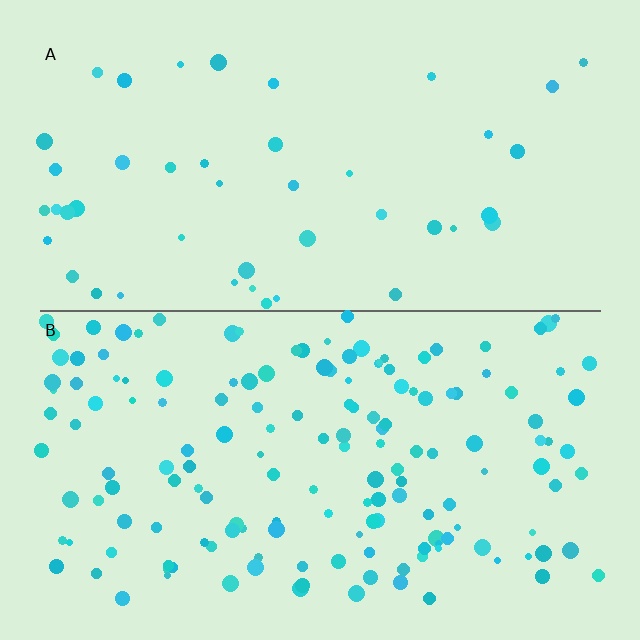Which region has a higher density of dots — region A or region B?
B (the bottom).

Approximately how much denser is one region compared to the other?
Approximately 3.6× — region B over region A.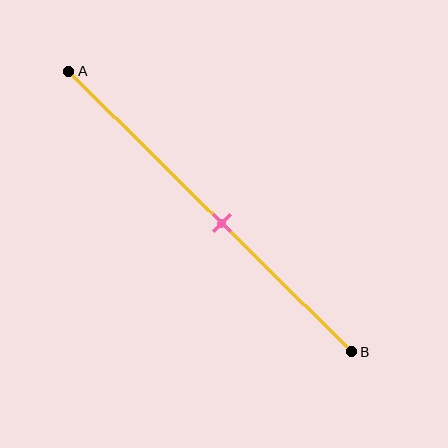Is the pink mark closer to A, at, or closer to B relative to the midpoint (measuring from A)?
The pink mark is closer to point B than the midpoint of segment AB.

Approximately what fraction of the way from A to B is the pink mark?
The pink mark is approximately 55% of the way from A to B.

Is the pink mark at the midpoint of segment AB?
No, the mark is at about 55% from A, not at the 50% midpoint.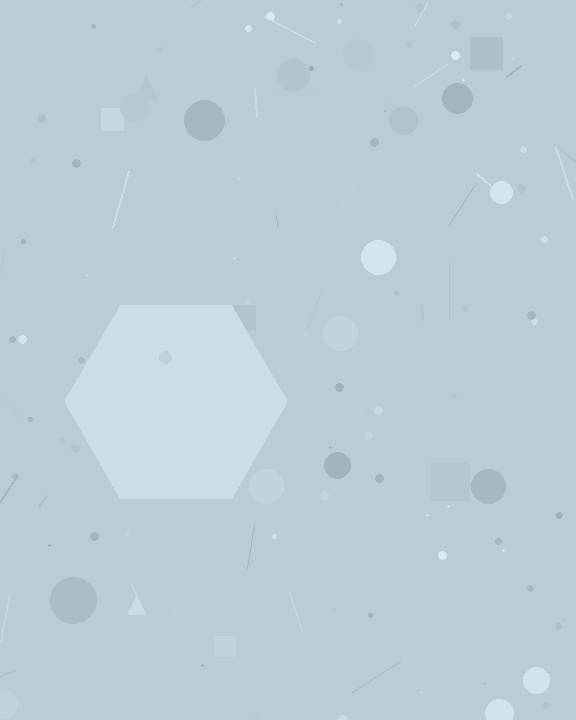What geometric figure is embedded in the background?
A hexagon is embedded in the background.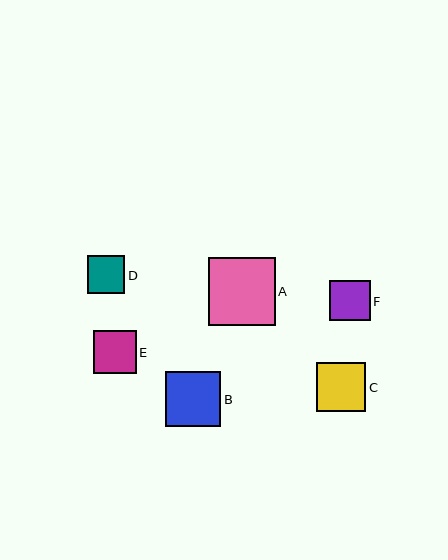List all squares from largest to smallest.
From largest to smallest: A, B, C, E, F, D.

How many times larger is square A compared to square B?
Square A is approximately 1.2 times the size of square B.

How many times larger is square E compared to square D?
Square E is approximately 1.1 times the size of square D.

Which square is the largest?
Square A is the largest with a size of approximately 67 pixels.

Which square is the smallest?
Square D is the smallest with a size of approximately 38 pixels.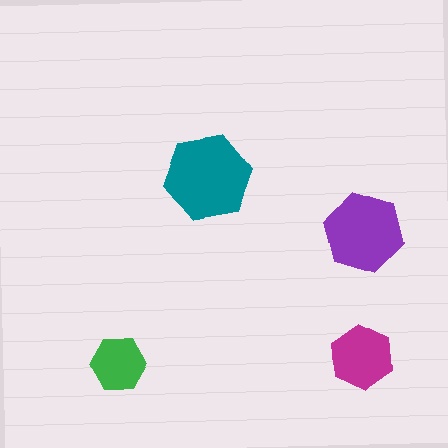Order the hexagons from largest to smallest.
the teal one, the purple one, the magenta one, the green one.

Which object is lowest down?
The green hexagon is bottommost.